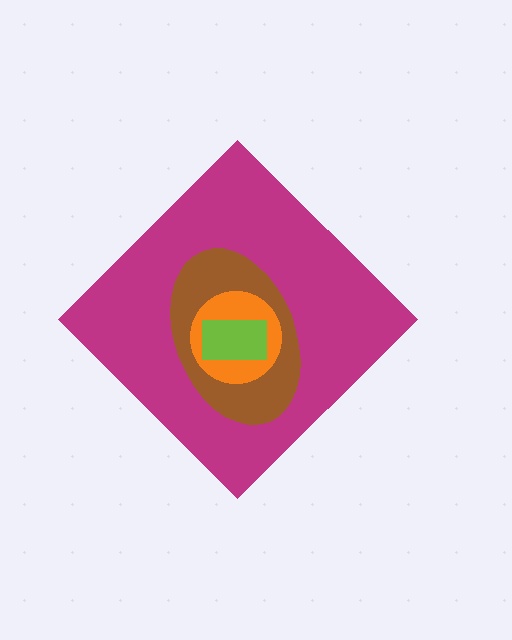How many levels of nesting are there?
4.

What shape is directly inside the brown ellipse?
The orange circle.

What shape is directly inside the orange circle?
The lime rectangle.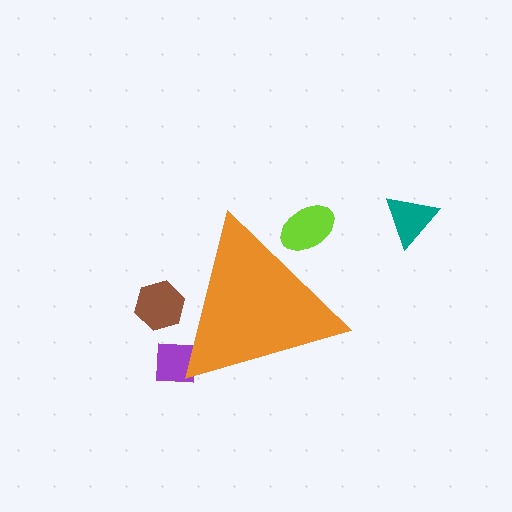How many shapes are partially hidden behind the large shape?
3 shapes are partially hidden.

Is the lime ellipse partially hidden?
Yes, the lime ellipse is partially hidden behind the orange triangle.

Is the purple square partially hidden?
Yes, the purple square is partially hidden behind the orange triangle.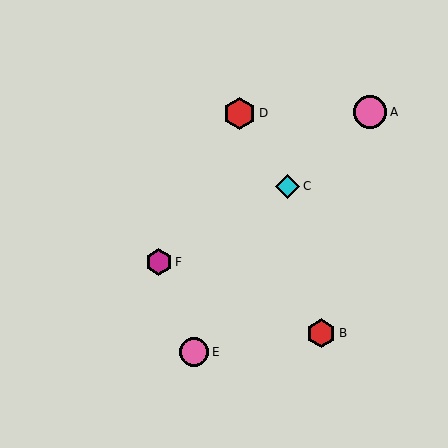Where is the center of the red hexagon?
The center of the red hexagon is at (321, 333).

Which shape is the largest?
The pink circle (labeled A) is the largest.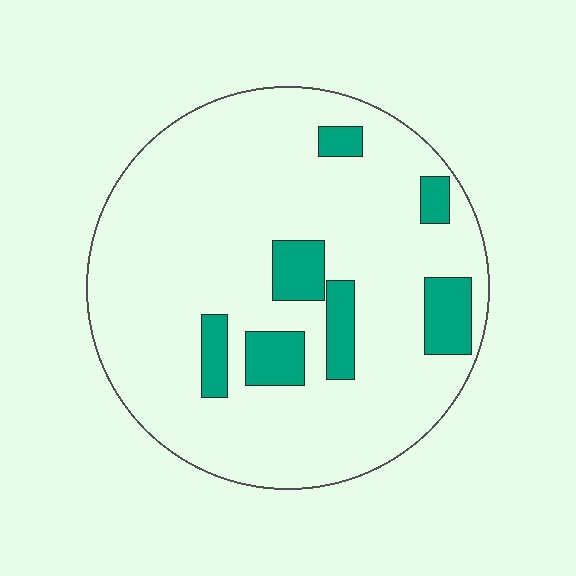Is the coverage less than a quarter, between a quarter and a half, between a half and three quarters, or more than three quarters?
Less than a quarter.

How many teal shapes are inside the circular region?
7.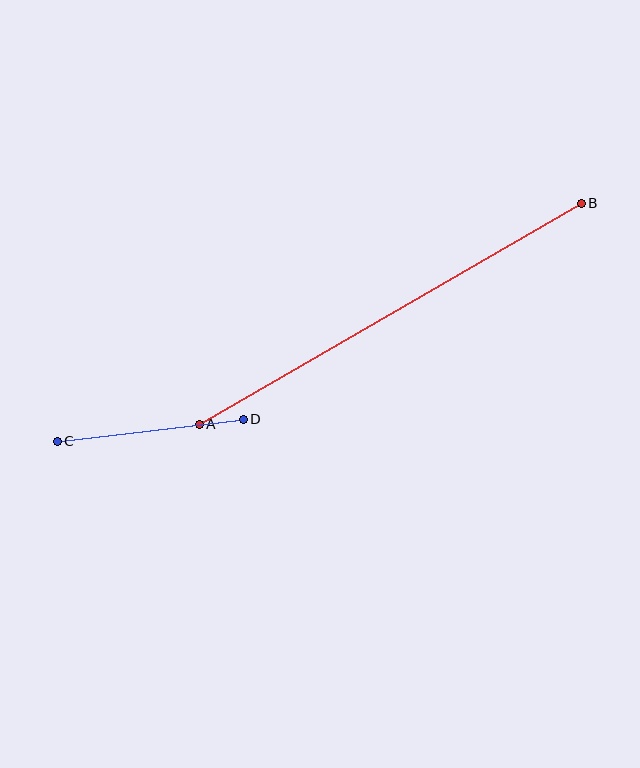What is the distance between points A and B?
The distance is approximately 441 pixels.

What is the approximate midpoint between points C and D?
The midpoint is at approximately (150, 430) pixels.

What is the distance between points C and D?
The distance is approximately 187 pixels.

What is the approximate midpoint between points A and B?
The midpoint is at approximately (390, 314) pixels.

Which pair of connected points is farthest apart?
Points A and B are farthest apart.